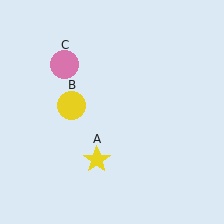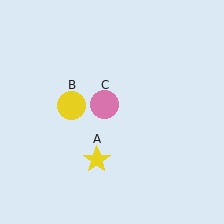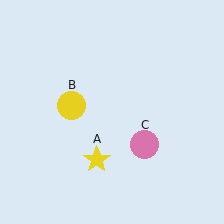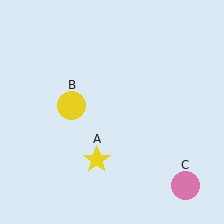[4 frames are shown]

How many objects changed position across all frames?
1 object changed position: pink circle (object C).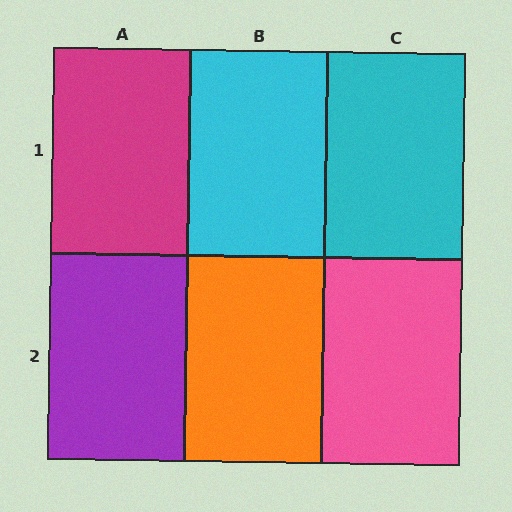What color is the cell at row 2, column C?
Pink.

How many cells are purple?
1 cell is purple.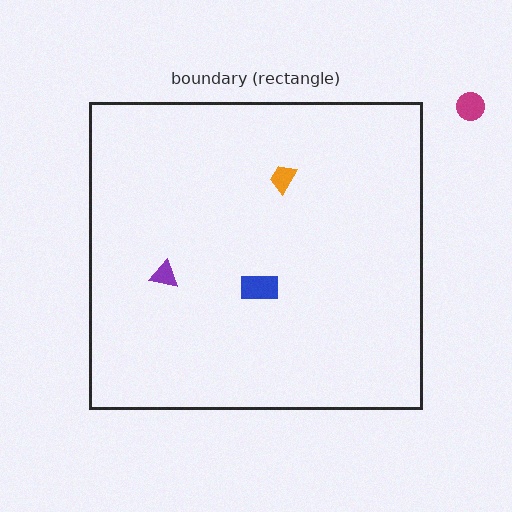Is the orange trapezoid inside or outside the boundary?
Inside.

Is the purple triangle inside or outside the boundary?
Inside.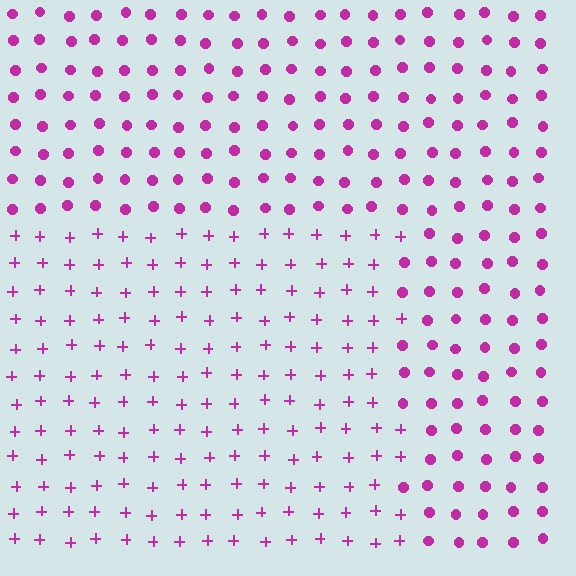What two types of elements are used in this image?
The image uses plus signs inside the rectangle region and circles outside it.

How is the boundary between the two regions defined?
The boundary is defined by a change in element shape: plus signs inside vs. circles outside. All elements share the same color and spacing.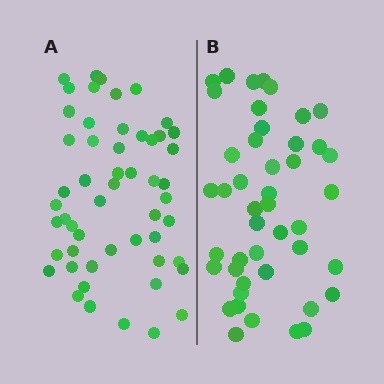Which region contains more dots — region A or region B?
Region A (the left region) has more dots.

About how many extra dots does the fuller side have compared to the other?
Region A has roughly 8 or so more dots than region B.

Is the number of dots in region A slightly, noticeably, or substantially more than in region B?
Region A has only slightly more — the two regions are fairly close. The ratio is roughly 1.2 to 1.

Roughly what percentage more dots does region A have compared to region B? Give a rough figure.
About 20% more.